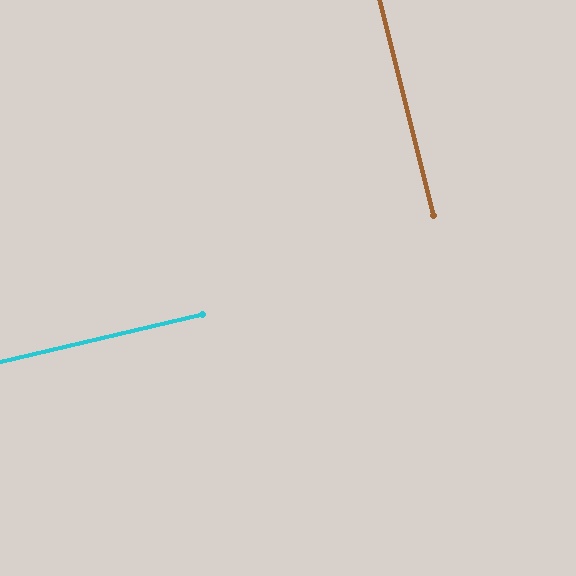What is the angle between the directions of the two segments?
Approximately 89 degrees.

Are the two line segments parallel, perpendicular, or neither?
Perpendicular — they meet at approximately 89°.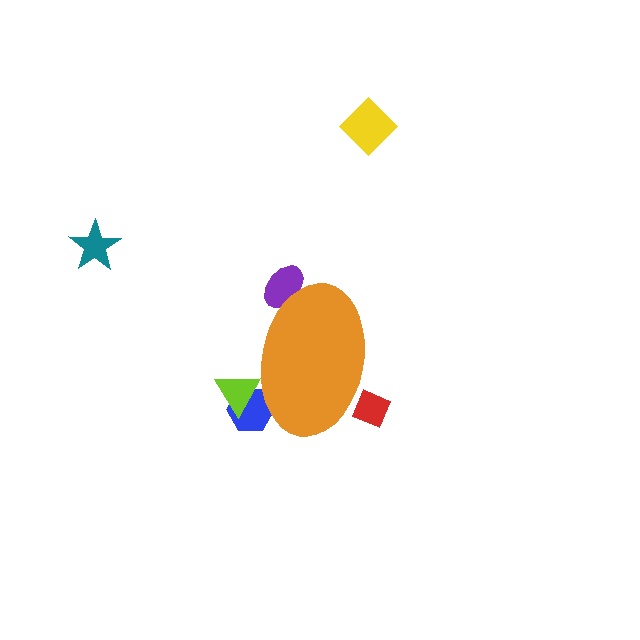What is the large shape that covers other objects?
An orange ellipse.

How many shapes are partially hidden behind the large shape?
4 shapes are partially hidden.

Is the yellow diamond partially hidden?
No, the yellow diamond is fully visible.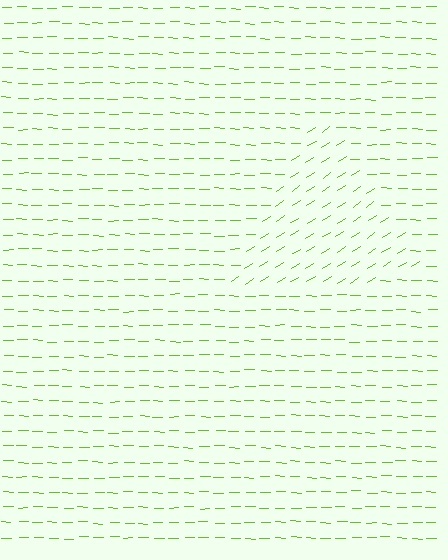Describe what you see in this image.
The image is filled with small lime line segments. A triangle region in the image has lines oriented differently from the surrounding lines, creating a visible texture boundary.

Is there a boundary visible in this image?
Yes, there is a texture boundary formed by a change in line orientation.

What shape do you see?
I see a triangle.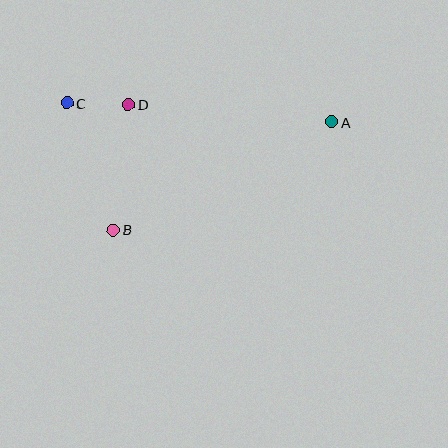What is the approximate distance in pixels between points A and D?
The distance between A and D is approximately 204 pixels.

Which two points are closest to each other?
Points C and D are closest to each other.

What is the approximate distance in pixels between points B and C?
The distance between B and C is approximately 136 pixels.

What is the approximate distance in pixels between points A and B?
The distance between A and B is approximately 243 pixels.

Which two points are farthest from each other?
Points A and C are farthest from each other.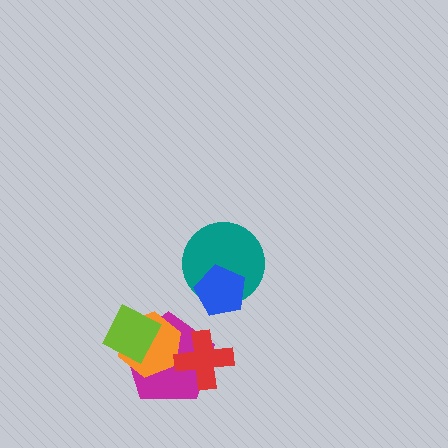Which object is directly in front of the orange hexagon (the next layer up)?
The red cross is directly in front of the orange hexagon.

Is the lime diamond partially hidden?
No, no other shape covers it.